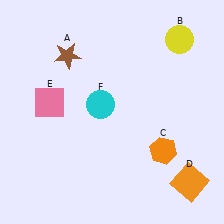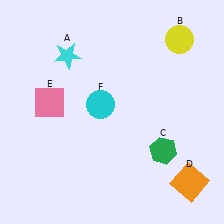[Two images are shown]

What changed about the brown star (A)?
In Image 1, A is brown. In Image 2, it changed to cyan.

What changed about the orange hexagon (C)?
In Image 1, C is orange. In Image 2, it changed to green.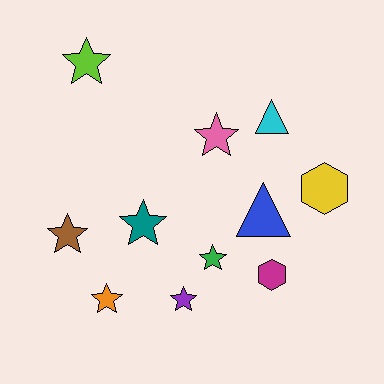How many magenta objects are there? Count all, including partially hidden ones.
There is 1 magenta object.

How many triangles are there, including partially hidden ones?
There are 2 triangles.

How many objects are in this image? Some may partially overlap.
There are 11 objects.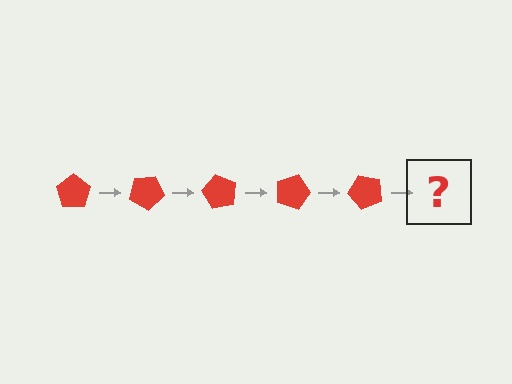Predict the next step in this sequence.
The next step is a red pentagon rotated 150 degrees.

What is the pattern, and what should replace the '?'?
The pattern is that the pentagon rotates 30 degrees each step. The '?' should be a red pentagon rotated 150 degrees.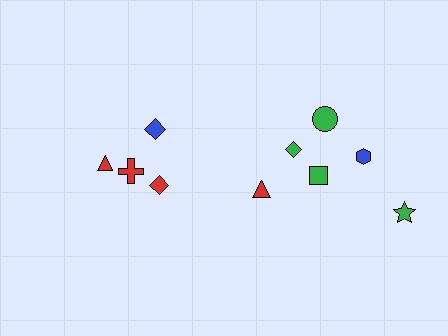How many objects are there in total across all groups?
There are 10 objects.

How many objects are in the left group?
There are 4 objects.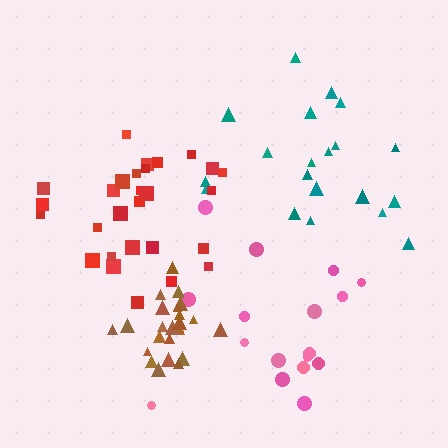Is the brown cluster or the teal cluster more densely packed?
Brown.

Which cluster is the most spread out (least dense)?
Teal.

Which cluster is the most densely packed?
Brown.